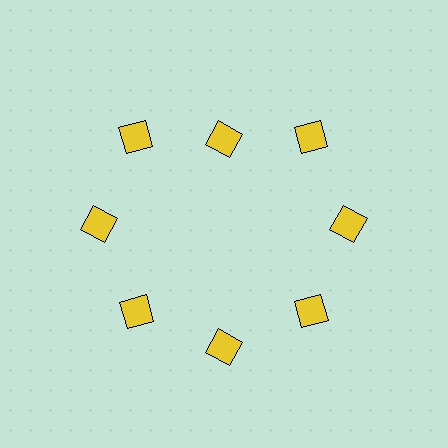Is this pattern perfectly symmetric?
No. The 8 yellow diamonds are arranged in a ring, but one element near the 12 o'clock position is pulled inward toward the center, breaking the 8-fold rotational symmetry.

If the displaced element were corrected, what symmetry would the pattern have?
It would have 8-fold rotational symmetry — the pattern would map onto itself every 45 degrees.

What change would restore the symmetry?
The symmetry would be restored by moving it outward, back onto the ring so that all 8 diamonds sit at equal angles and equal distance from the center.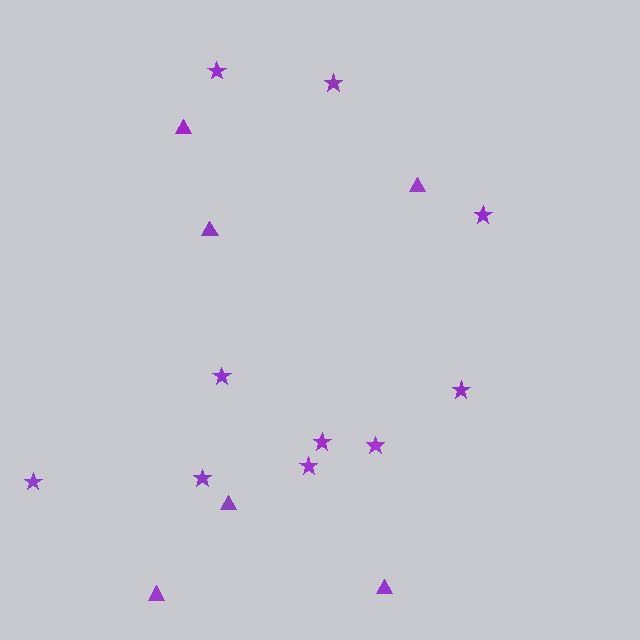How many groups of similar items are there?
There are 2 groups: one group of stars (10) and one group of triangles (6).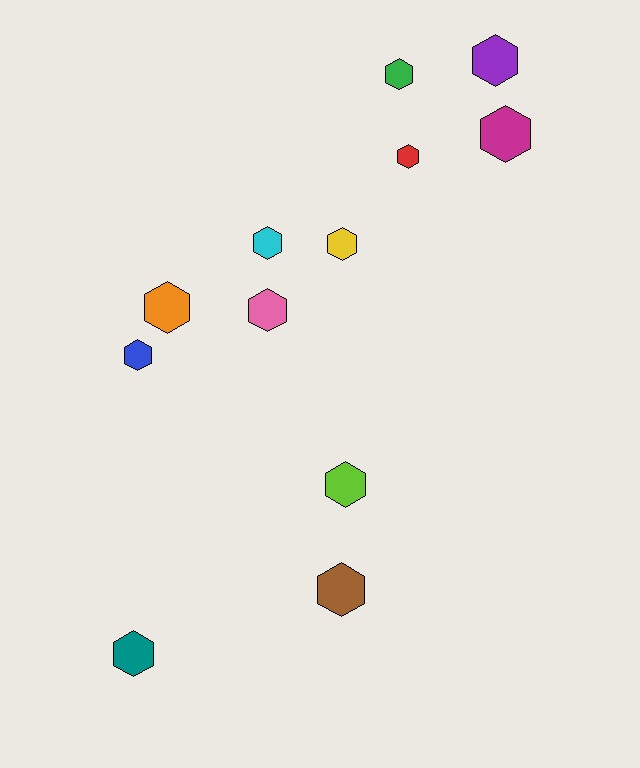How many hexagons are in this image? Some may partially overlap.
There are 12 hexagons.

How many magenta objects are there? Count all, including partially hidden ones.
There is 1 magenta object.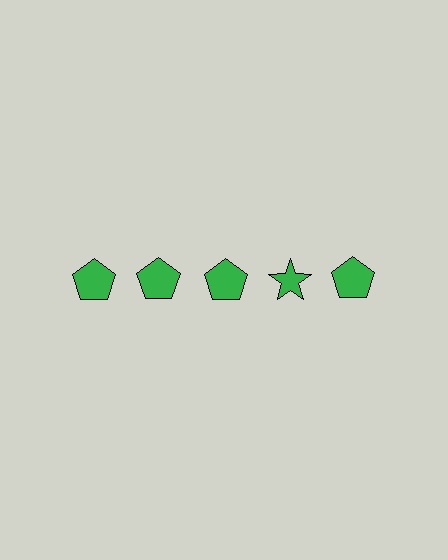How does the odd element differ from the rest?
It has a different shape: star instead of pentagon.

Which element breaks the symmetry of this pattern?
The green star in the top row, second from right column breaks the symmetry. All other shapes are green pentagons.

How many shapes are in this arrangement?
There are 5 shapes arranged in a grid pattern.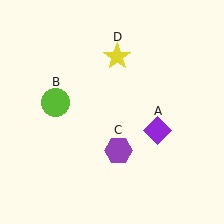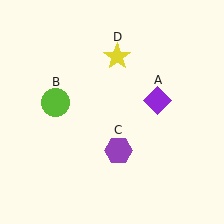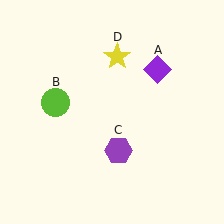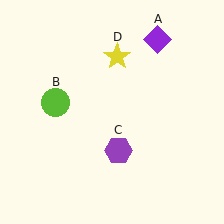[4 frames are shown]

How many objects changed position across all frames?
1 object changed position: purple diamond (object A).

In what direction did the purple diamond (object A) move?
The purple diamond (object A) moved up.